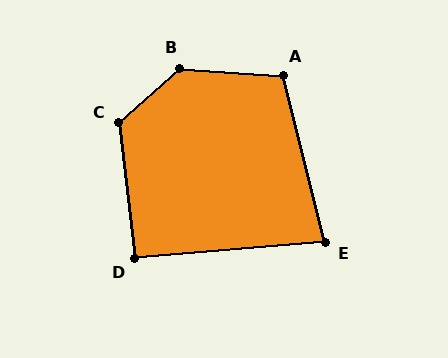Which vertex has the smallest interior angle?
E, at approximately 81 degrees.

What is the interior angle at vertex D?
Approximately 92 degrees (approximately right).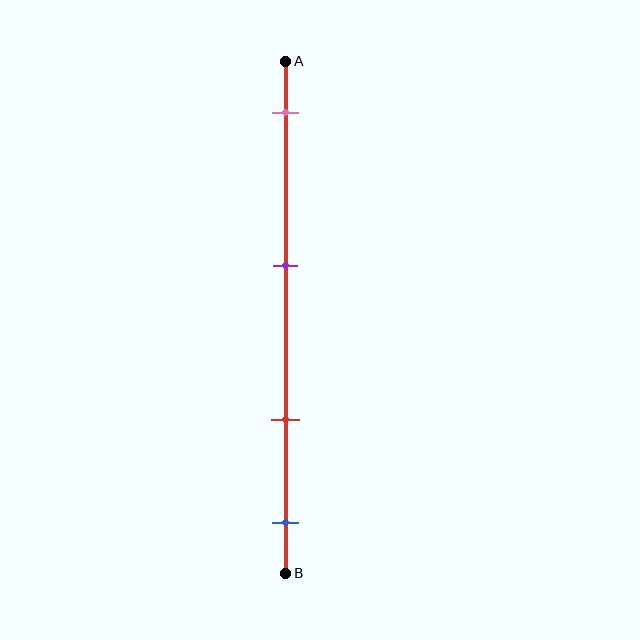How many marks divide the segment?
There are 4 marks dividing the segment.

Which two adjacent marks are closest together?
The red and blue marks are the closest adjacent pair.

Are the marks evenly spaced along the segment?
No, the marks are not evenly spaced.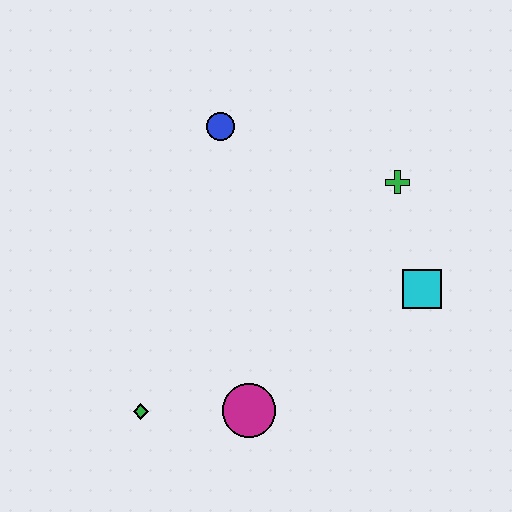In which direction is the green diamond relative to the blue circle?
The green diamond is below the blue circle.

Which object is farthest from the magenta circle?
The blue circle is farthest from the magenta circle.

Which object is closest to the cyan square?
The green cross is closest to the cyan square.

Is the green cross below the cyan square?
No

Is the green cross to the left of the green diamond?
No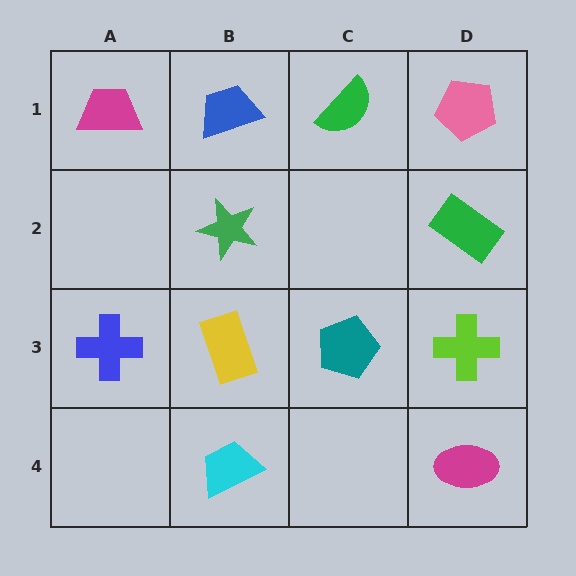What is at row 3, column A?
A blue cross.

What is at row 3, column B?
A yellow rectangle.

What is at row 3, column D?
A lime cross.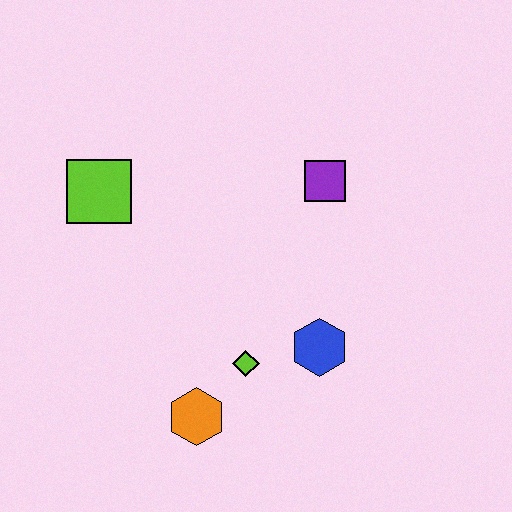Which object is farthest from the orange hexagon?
The purple square is farthest from the orange hexagon.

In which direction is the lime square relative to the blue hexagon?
The lime square is to the left of the blue hexagon.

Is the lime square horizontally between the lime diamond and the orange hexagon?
No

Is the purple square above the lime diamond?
Yes